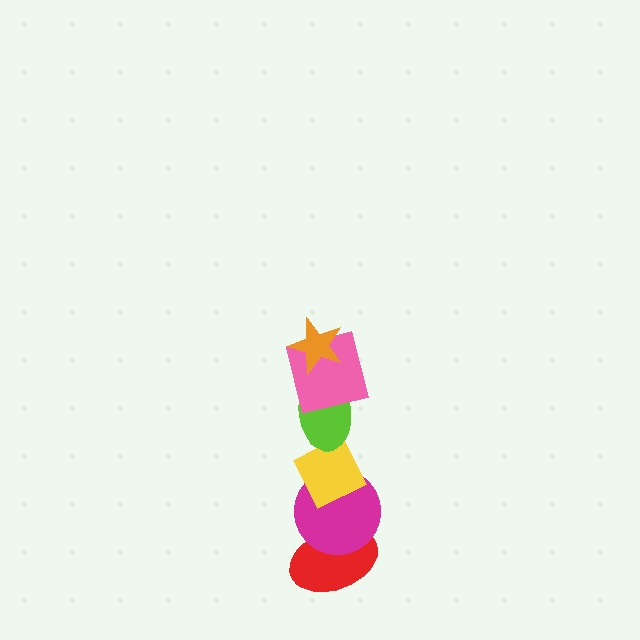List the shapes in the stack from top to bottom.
From top to bottom: the orange star, the pink square, the lime ellipse, the yellow diamond, the magenta circle, the red ellipse.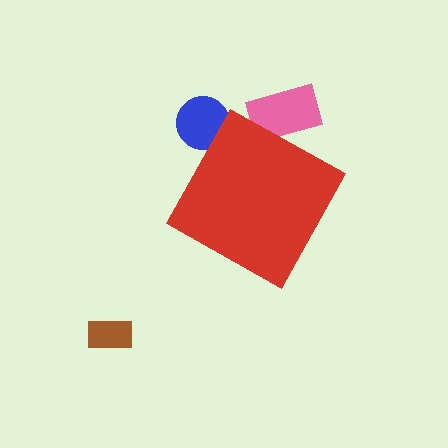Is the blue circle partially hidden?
Yes, the blue circle is partially hidden behind the red diamond.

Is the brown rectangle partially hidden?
No, the brown rectangle is fully visible.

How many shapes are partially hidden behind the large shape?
2 shapes are partially hidden.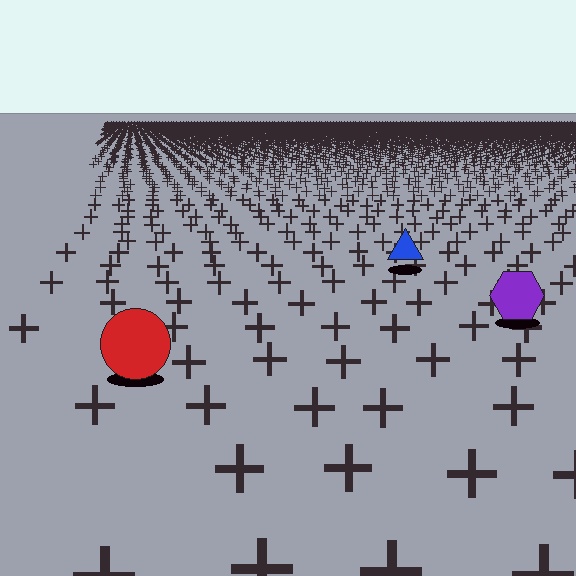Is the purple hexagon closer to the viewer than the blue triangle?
Yes. The purple hexagon is closer — you can tell from the texture gradient: the ground texture is coarser near it.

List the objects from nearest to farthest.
From nearest to farthest: the red circle, the purple hexagon, the blue triangle.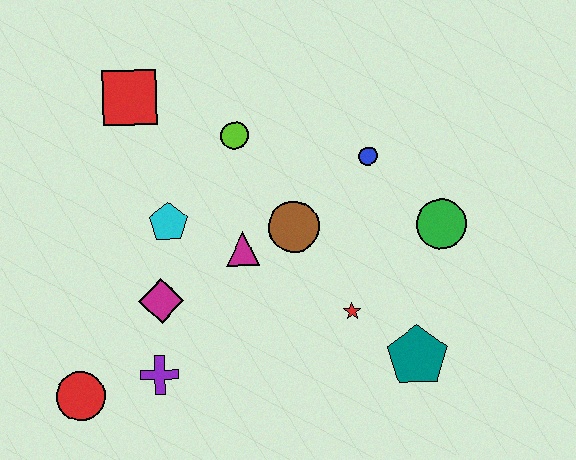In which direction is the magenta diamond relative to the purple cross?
The magenta diamond is above the purple cross.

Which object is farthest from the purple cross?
The green circle is farthest from the purple cross.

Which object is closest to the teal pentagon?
The red star is closest to the teal pentagon.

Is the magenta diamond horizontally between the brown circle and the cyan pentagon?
No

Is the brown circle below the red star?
No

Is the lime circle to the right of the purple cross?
Yes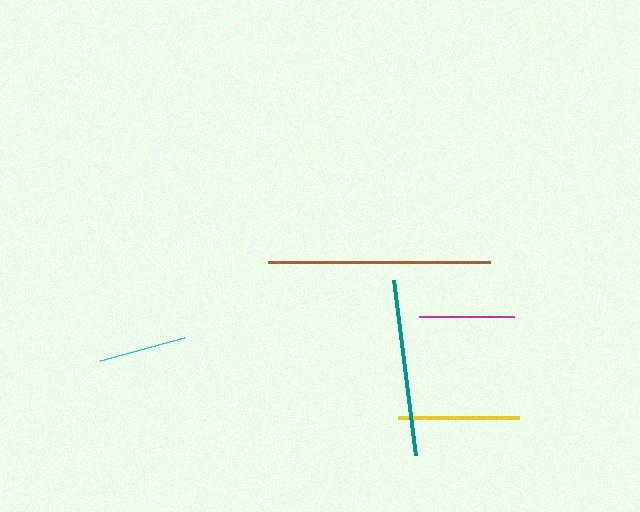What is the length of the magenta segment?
The magenta segment is approximately 95 pixels long.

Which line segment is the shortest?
The cyan line is the shortest at approximately 87 pixels.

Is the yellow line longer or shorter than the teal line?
The teal line is longer than the yellow line.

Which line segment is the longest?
The brown line is the longest at approximately 222 pixels.